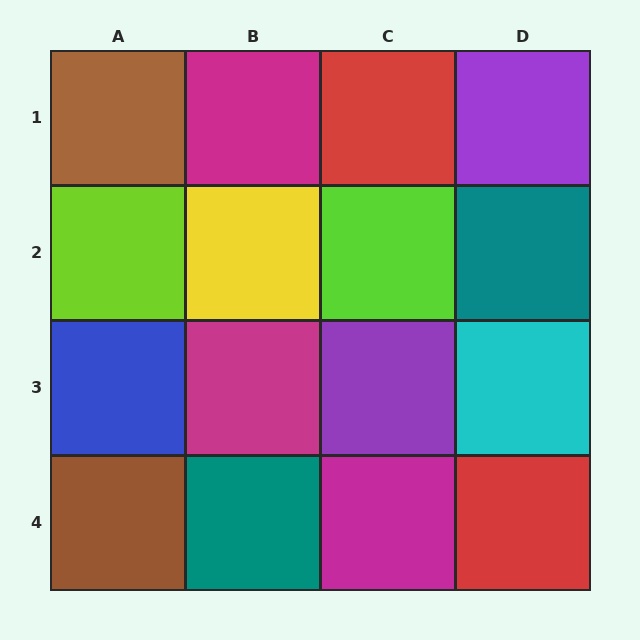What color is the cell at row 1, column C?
Red.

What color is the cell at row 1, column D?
Purple.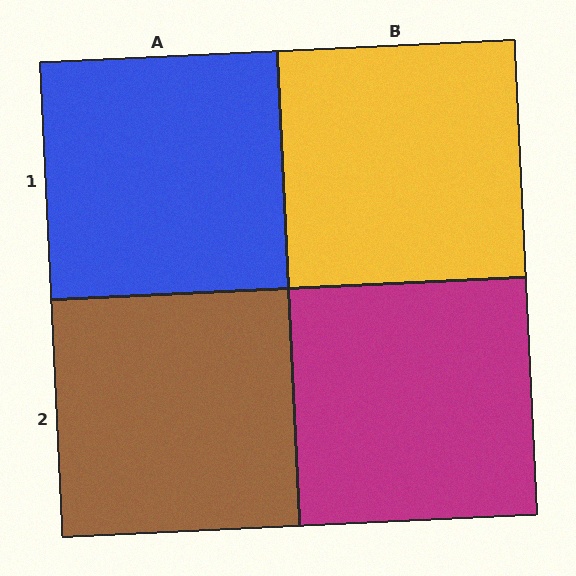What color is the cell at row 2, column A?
Brown.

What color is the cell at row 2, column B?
Magenta.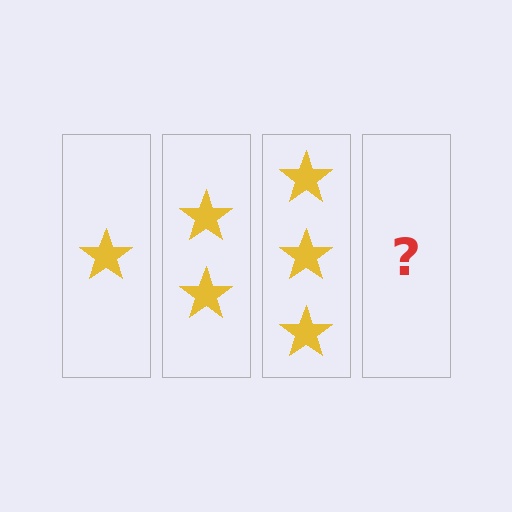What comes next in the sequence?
The next element should be 4 stars.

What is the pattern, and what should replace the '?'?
The pattern is that each step adds one more star. The '?' should be 4 stars.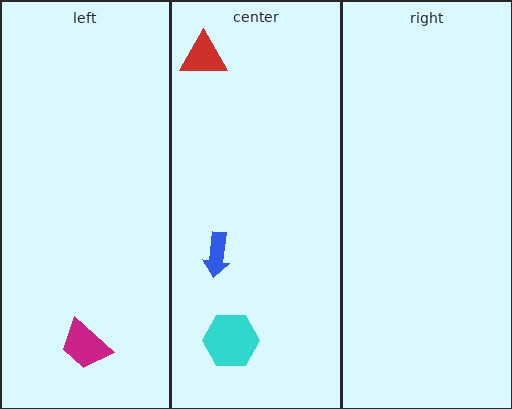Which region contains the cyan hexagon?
The center region.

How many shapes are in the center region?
3.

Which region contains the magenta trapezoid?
The left region.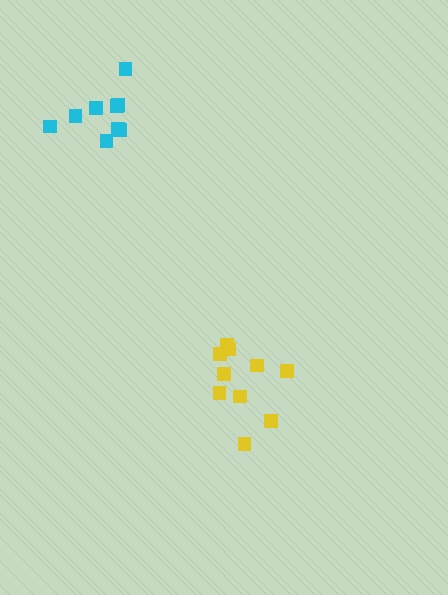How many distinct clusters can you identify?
There are 2 distinct clusters.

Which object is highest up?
The cyan cluster is topmost.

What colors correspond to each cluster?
The clusters are colored: yellow, cyan.